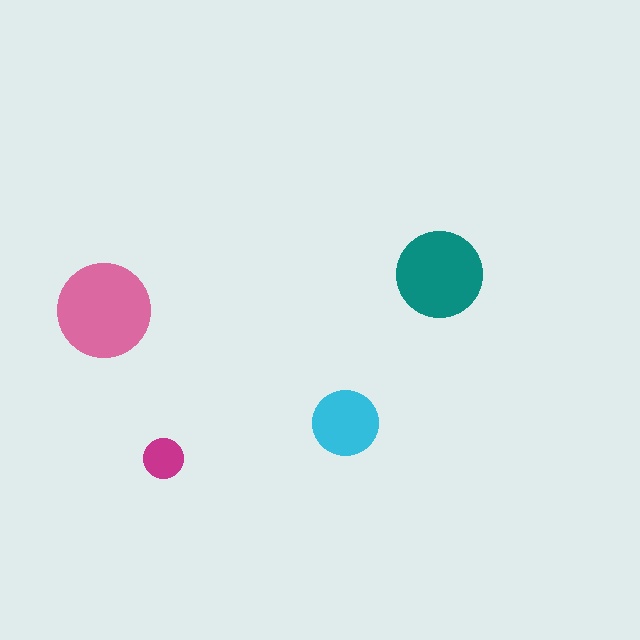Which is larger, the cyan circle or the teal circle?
The teal one.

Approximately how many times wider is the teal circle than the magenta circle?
About 2 times wider.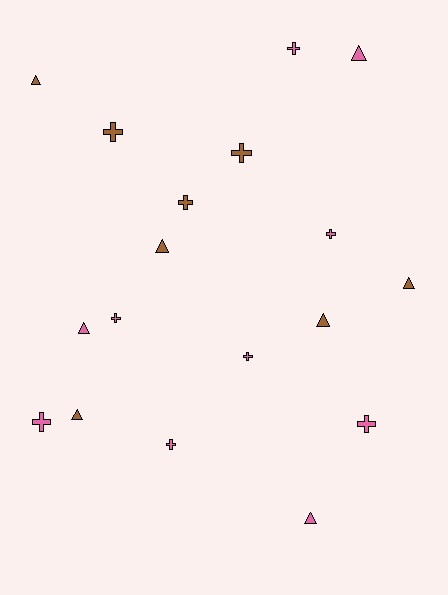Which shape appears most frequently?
Cross, with 10 objects.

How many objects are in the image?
There are 18 objects.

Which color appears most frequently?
Pink, with 10 objects.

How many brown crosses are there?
There are 3 brown crosses.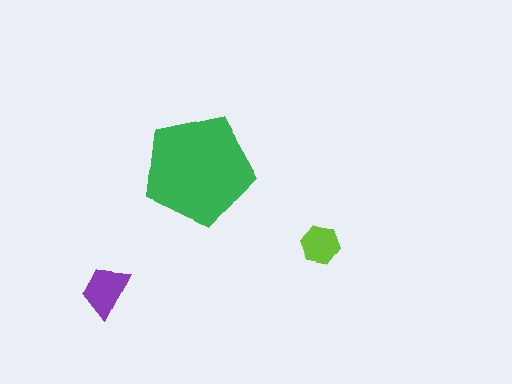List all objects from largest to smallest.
The green pentagon, the purple trapezoid, the lime hexagon.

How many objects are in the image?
There are 3 objects in the image.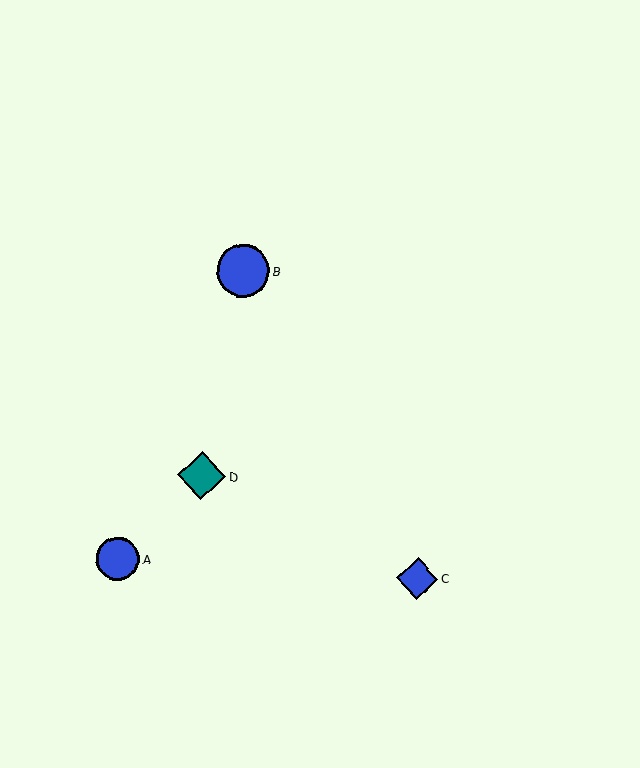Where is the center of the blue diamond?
The center of the blue diamond is at (417, 579).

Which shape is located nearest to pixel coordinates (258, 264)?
The blue circle (labeled B) at (243, 271) is nearest to that location.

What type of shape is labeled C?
Shape C is a blue diamond.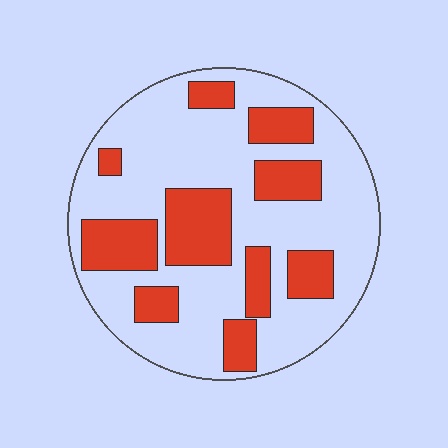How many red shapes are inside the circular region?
10.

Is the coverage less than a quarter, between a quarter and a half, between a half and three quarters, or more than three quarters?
Between a quarter and a half.